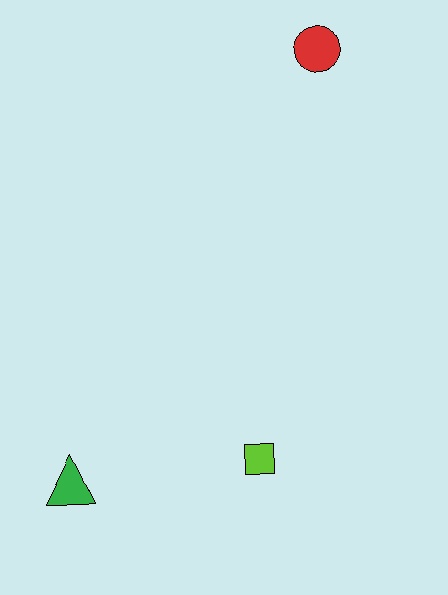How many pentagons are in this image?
There are no pentagons.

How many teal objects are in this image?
There are no teal objects.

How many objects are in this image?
There are 3 objects.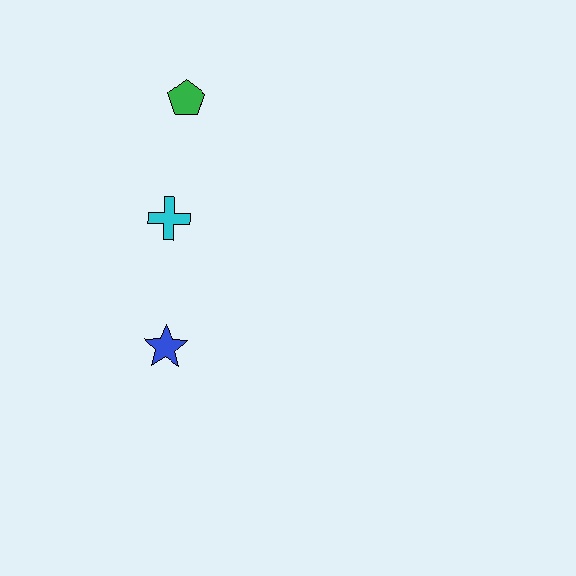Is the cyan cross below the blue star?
No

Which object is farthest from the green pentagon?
The blue star is farthest from the green pentagon.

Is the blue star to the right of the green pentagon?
No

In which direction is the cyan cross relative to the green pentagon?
The cyan cross is below the green pentagon.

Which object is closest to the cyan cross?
The green pentagon is closest to the cyan cross.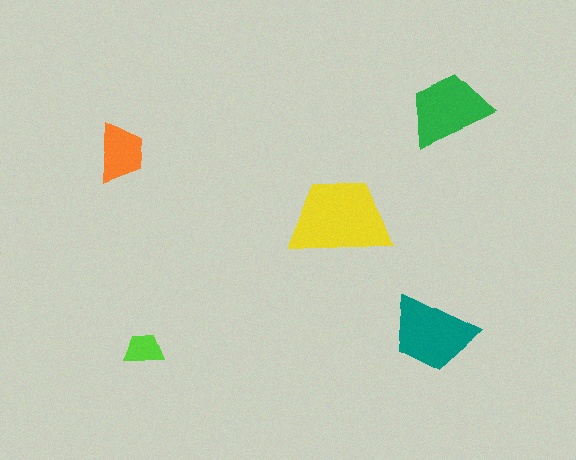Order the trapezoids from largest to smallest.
the yellow one, the teal one, the green one, the orange one, the lime one.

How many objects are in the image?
There are 5 objects in the image.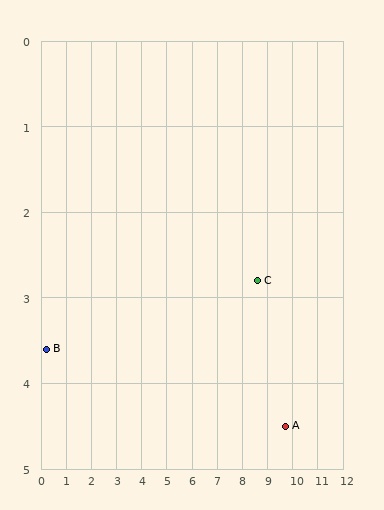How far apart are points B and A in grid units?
Points B and A are about 9.5 grid units apart.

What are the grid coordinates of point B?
Point B is at approximately (0.2, 3.6).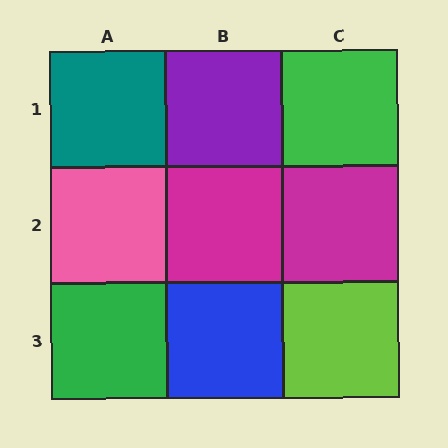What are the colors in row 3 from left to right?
Green, blue, lime.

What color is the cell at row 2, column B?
Magenta.